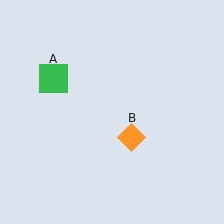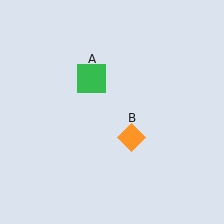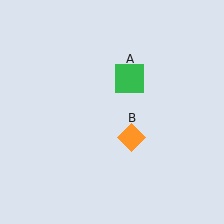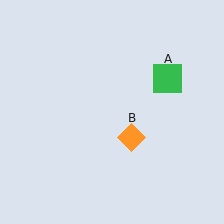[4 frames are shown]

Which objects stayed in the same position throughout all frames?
Orange diamond (object B) remained stationary.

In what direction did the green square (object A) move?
The green square (object A) moved right.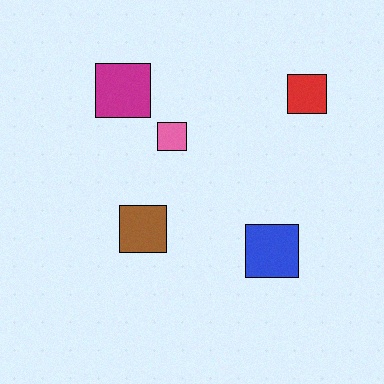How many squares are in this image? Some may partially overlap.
There are 5 squares.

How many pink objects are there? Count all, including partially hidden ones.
There is 1 pink object.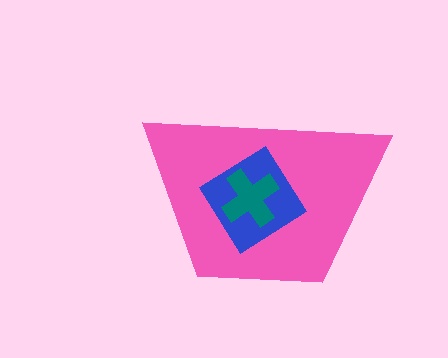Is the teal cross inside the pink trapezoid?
Yes.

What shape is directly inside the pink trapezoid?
The blue diamond.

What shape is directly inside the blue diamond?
The teal cross.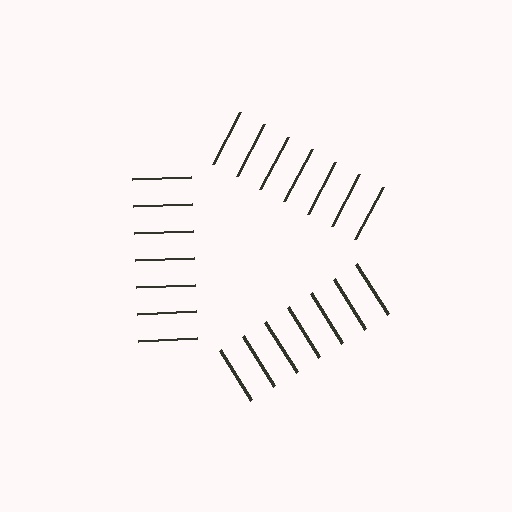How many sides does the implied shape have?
3 sides — the line-ends trace a triangle.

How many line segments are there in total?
21 — 7 along each of the 3 edges.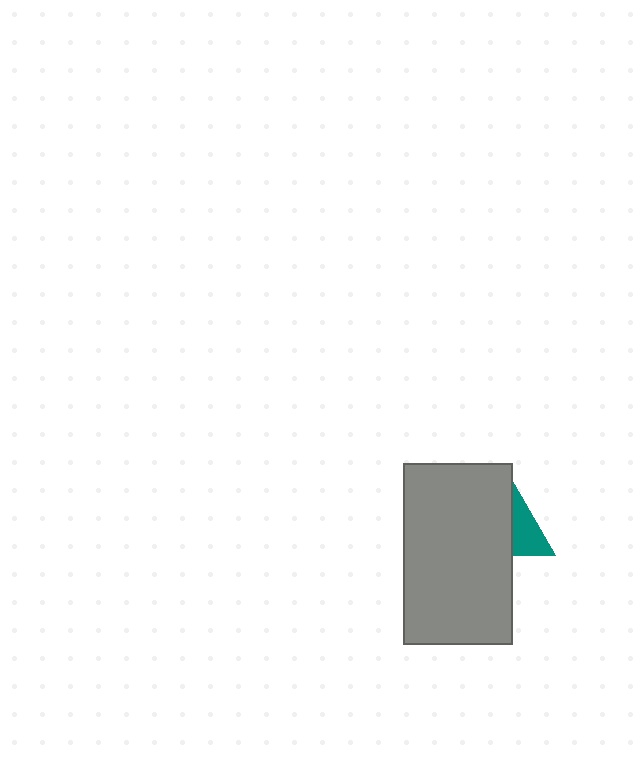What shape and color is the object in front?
The object in front is a gray rectangle.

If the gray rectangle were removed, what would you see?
You would see the complete teal triangle.